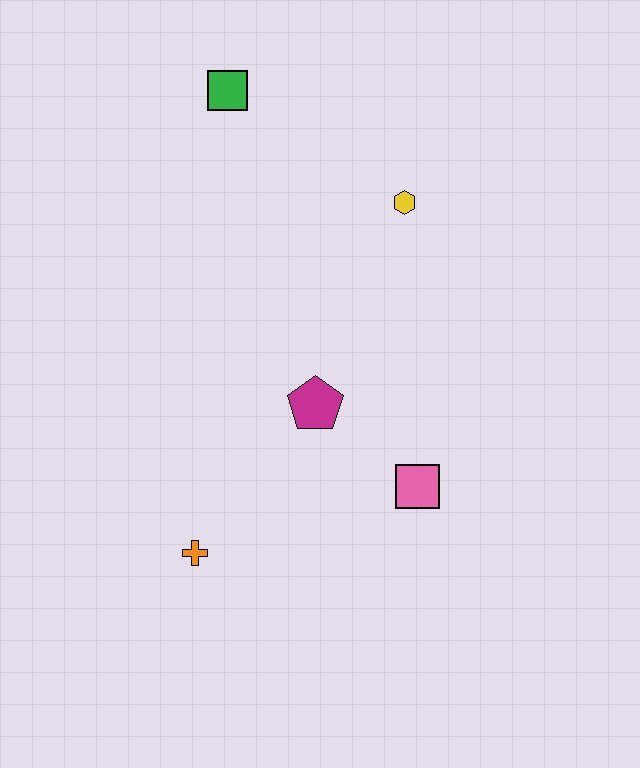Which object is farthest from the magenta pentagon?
The green square is farthest from the magenta pentagon.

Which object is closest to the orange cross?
The magenta pentagon is closest to the orange cross.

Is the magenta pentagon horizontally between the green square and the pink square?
Yes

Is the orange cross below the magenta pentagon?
Yes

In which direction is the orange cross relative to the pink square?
The orange cross is to the left of the pink square.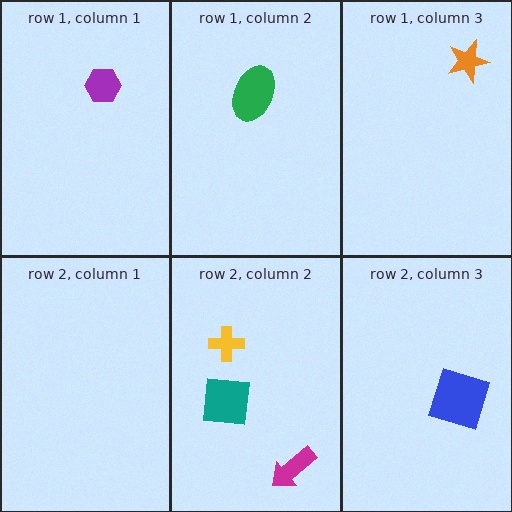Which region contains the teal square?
The row 2, column 2 region.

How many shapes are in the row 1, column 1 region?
1.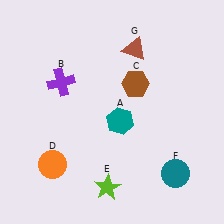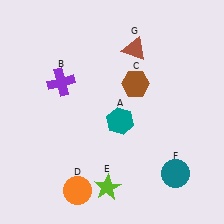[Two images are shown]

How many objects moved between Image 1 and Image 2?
1 object moved between the two images.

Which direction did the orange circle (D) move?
The orange circle (D) moved down.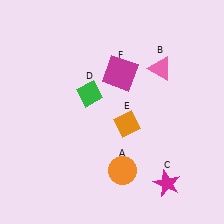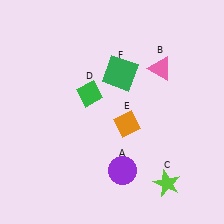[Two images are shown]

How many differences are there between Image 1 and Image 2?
There are 3 differences between the two images.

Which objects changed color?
A changed from orange to purple. C changed from magenta to lime. F changed from magenta to green.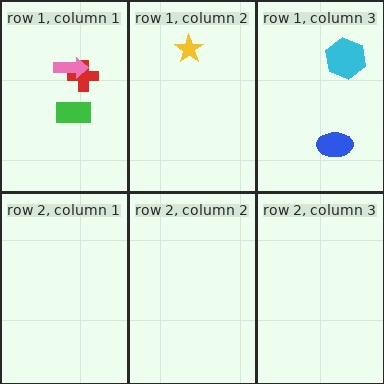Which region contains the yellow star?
The row 1, column 2 region.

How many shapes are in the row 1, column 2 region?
1.